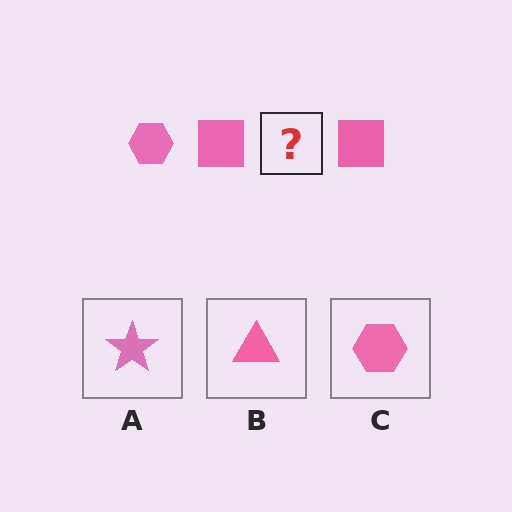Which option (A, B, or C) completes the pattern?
C.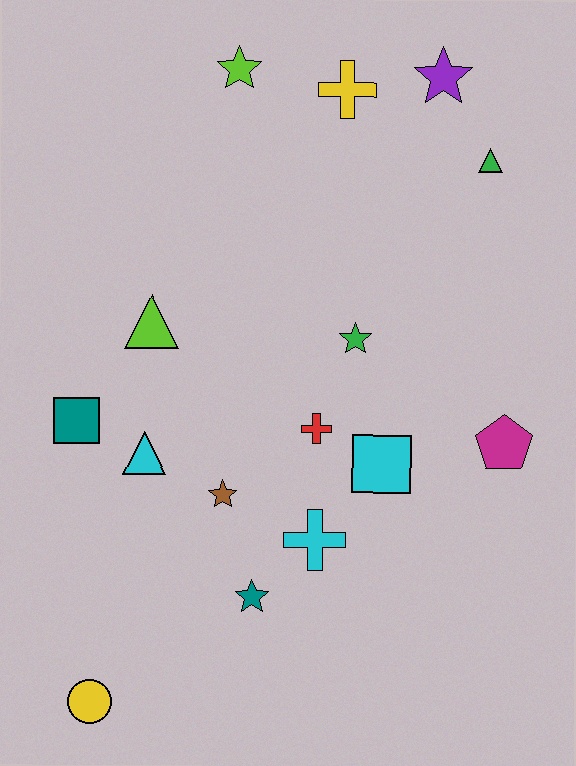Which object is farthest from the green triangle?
The yellow circle is farthest from the green triangle.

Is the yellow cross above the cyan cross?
Yes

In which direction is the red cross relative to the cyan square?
The red cross is to the left of the cyan square.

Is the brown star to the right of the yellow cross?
No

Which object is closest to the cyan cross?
The teal star is closest to the cyan cross.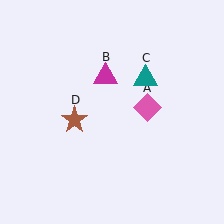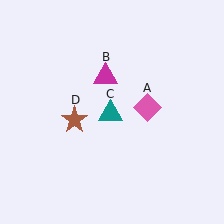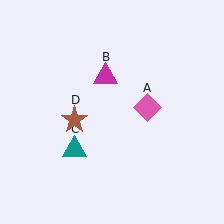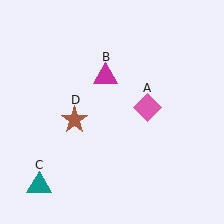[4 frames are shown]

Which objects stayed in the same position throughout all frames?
Pink diamond (object A) and magenta triangle (object B) and brown star (object D) remained stationary.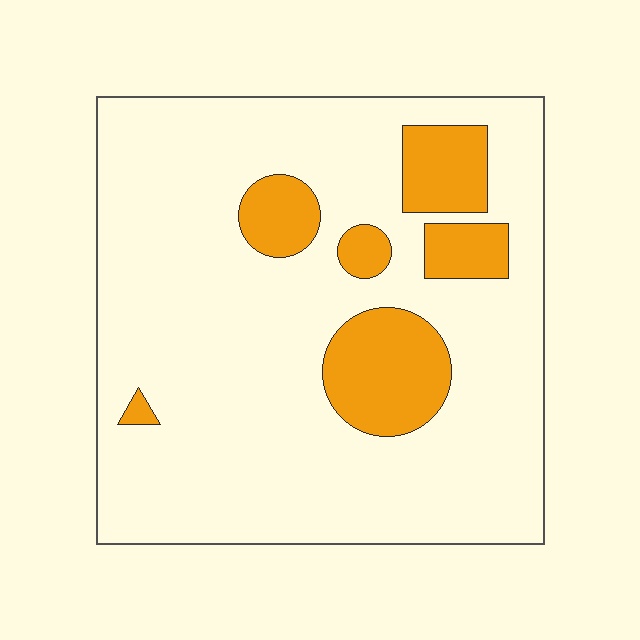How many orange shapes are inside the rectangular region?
6.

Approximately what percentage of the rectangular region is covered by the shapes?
Approximately 15%.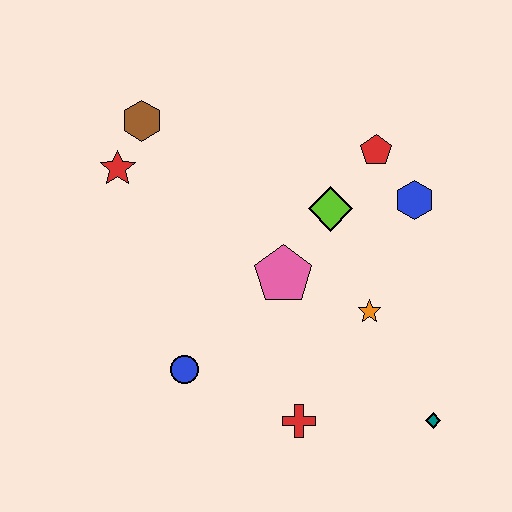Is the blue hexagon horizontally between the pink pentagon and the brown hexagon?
No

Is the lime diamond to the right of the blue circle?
Yes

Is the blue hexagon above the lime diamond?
Yes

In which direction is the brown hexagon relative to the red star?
The brown hexagon is above the red star.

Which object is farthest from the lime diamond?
The teal diamond is farthest from the lime diamond.